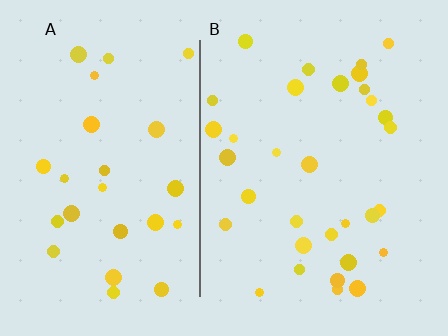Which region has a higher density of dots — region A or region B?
B (the right).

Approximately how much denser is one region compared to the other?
Approximately 1.2× — region B over region A.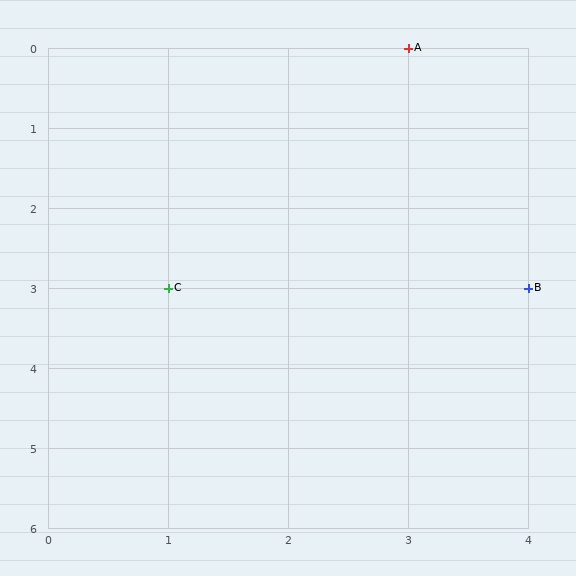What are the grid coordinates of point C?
Point C is at grid coordinates (1, 3).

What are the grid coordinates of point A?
Point A is at grid coordinates (3, 0).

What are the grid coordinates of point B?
Point B is at grid coordinates (4, 3).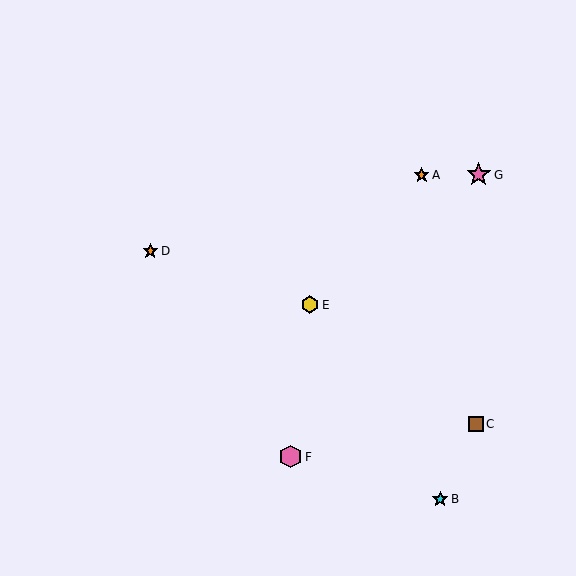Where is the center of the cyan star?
The center of the cyan star is at (440, 499).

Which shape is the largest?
The pink star (labeled G) is the largest.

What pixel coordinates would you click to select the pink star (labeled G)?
Click at (479, 175) to select the pink star G.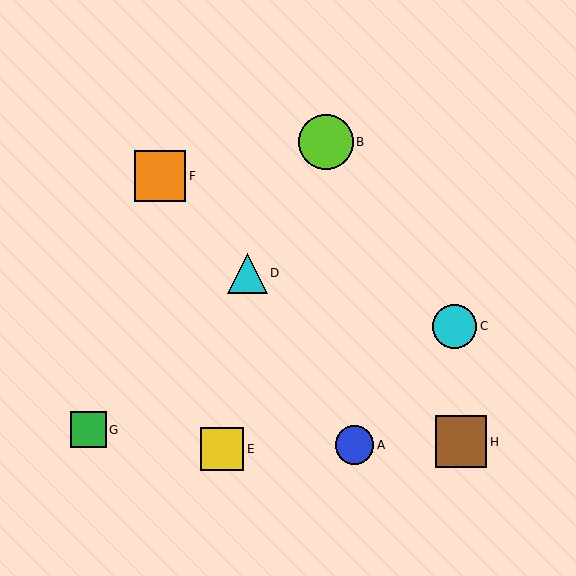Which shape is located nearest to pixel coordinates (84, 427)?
The green square (labeled G) at (88, 430) is nearest to that location.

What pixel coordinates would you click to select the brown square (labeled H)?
Click at (461, 442) to select the brown square H.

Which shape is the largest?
The lime circle (labeled B) is the largest.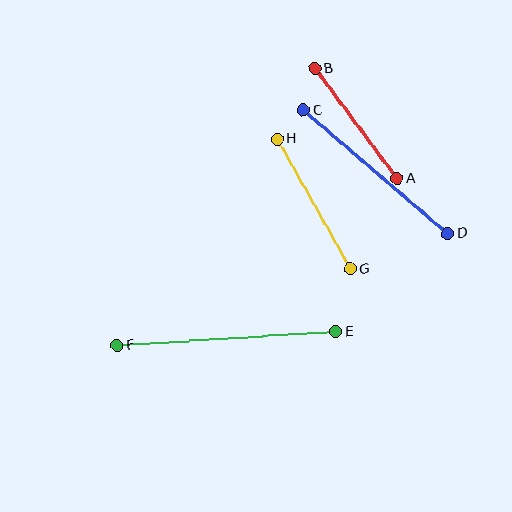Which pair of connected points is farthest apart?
Points E and F are farthest apart.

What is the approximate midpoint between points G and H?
The midpoint is at approximately (314, 204) pixels.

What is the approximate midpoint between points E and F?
The midpoint is at approximately (226, 339) pixels.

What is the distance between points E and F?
The distance is approximately 219 pixels.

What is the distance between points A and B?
The distance is approximately 138 pixels.